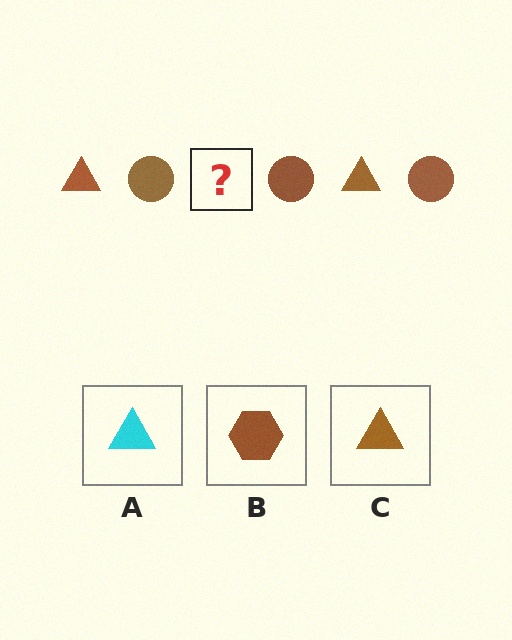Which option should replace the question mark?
Option C.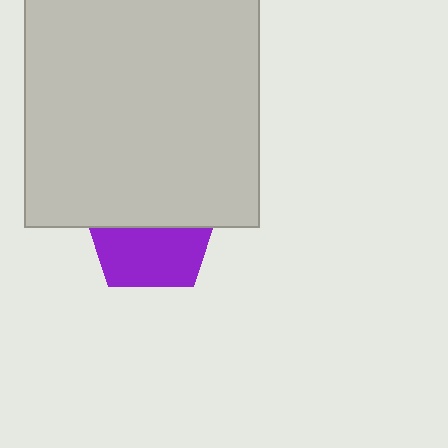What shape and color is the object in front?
The object in front is a light gray square.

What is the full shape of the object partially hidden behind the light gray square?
The partially hidden object is a purple pentagon.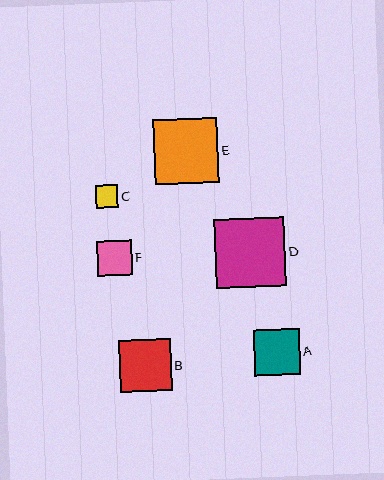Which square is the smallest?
Square C is the smallest with a size of approximately 23 pixels.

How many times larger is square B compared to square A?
Square B is approximately 1.2 times the size of square A.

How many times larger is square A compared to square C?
Square A is approximately 2.0 times the size of square C.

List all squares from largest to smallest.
From largest to smallest: D, E, B, A, F, C.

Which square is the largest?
Square D is the largest with a size of approximately 70 pixels.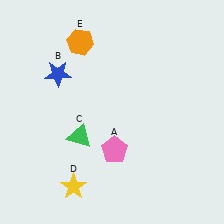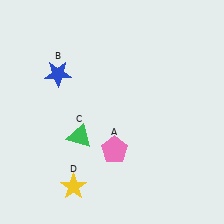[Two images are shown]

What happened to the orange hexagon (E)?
The orange hexagon (E) was removed in Image 2. It was in the top-left area of Image 1.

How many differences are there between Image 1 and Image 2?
There is 1 difference between the two images.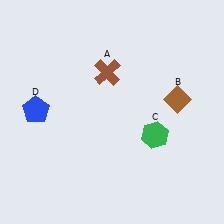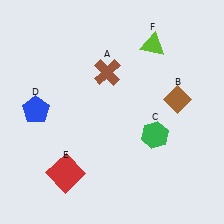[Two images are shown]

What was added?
A red square (E), a lime triangle (F) were added in Image 2.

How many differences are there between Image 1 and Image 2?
There are 2 differences between the two images.